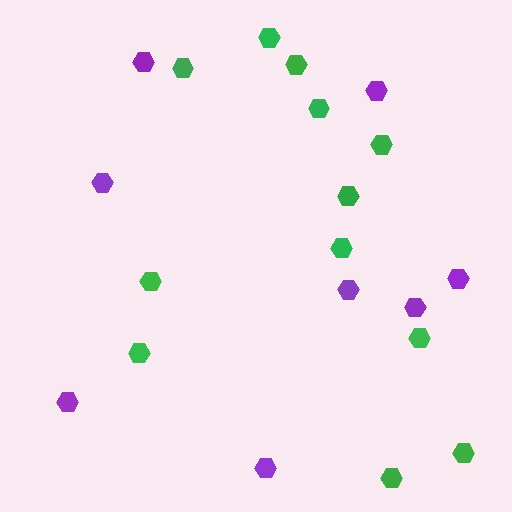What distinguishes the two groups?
There are 2 groups: one group of purple hexagons (8) and one group of green hexagons (12).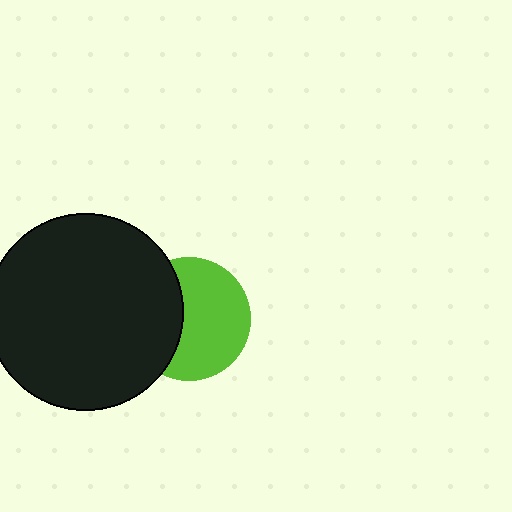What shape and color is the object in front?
The object in front is a black circle.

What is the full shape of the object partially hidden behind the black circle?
The partially hidden object is a lime circle.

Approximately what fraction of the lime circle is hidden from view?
Roughly 38% of the lime circle is hidden behind the black circle.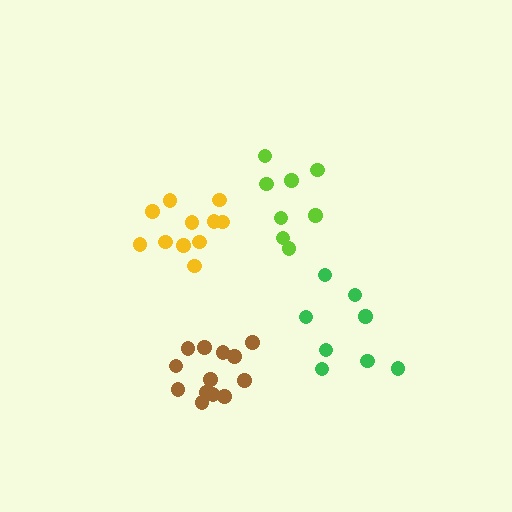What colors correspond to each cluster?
The clusters are colored: lime, green, yellow, brown.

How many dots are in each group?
Group 1: 8 dots, Group 2: 8 dots, Group 3: 11 dots, Group 4: 13 dots (40 total).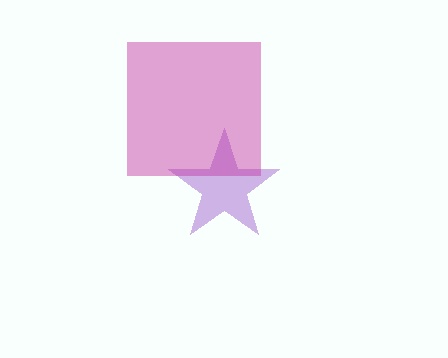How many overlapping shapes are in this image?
There are 2 overlapping shapes in the image.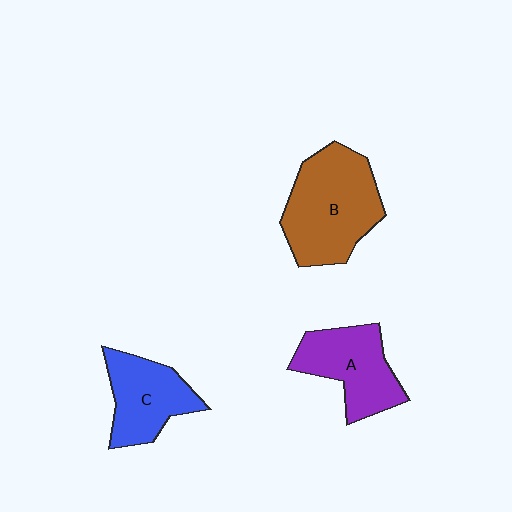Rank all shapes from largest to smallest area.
From largest to smallest: B (brown), A (purple), C (blue).